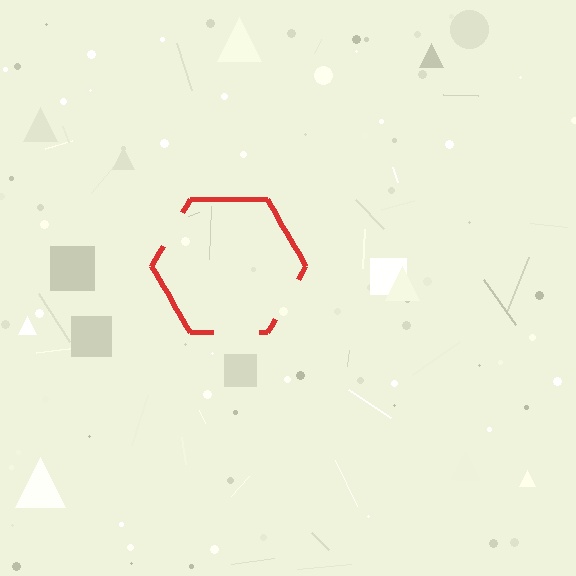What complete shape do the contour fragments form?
The contour fragments form a hexagon.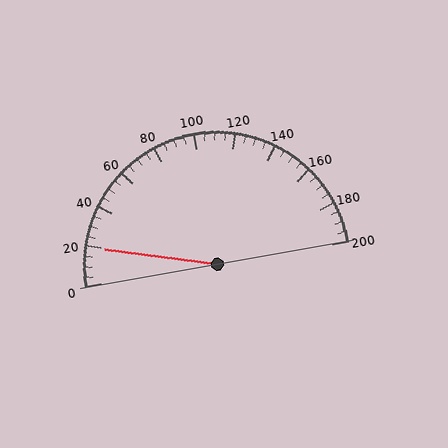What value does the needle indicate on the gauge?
The needle indicates approximately 20.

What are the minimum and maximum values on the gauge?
The gauge ranges from 0 to 200.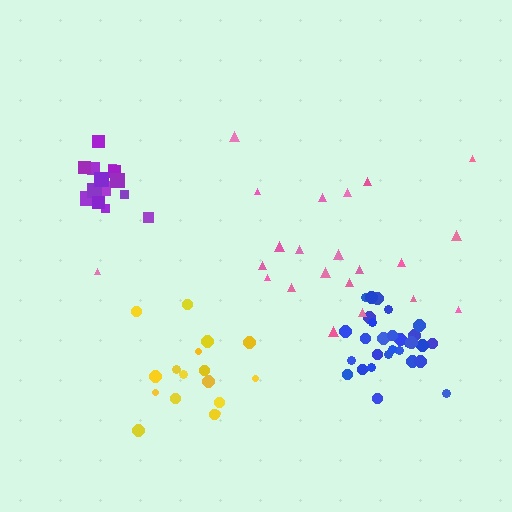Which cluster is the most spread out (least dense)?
Pink.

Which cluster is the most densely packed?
Blue.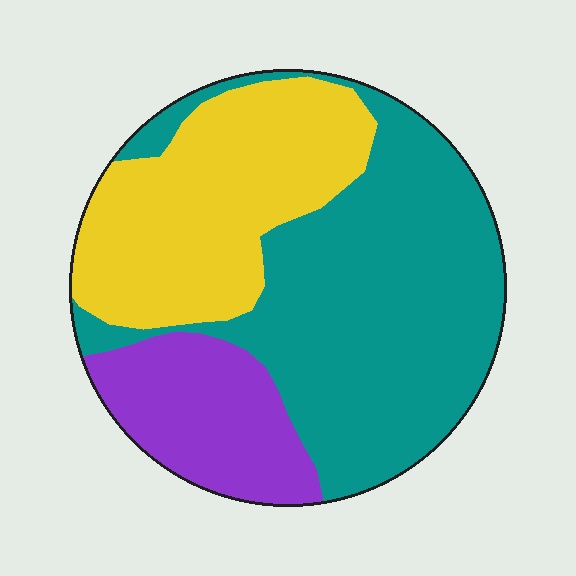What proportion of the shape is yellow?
Yellow covers 32% of the shape.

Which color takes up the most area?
Teal, at roughly 50%.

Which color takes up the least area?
Purple, at roughly 20%.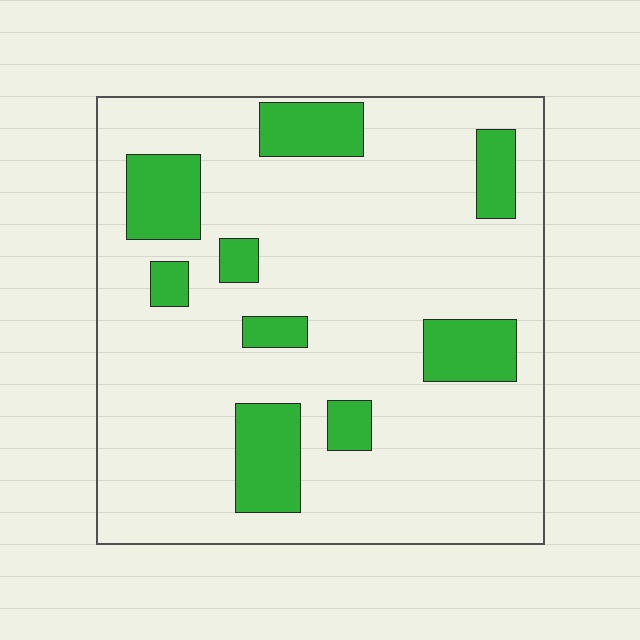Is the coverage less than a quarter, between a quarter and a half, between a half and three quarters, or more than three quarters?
Less than a quarter.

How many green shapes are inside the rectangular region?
9.